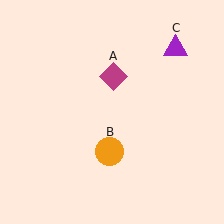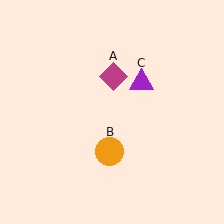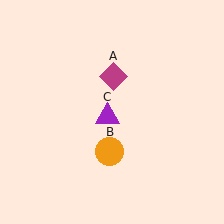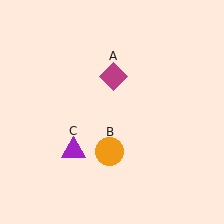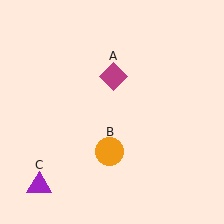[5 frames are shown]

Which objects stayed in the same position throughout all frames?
Magenta diamond (object A) and orange circle (object B) remained stationary.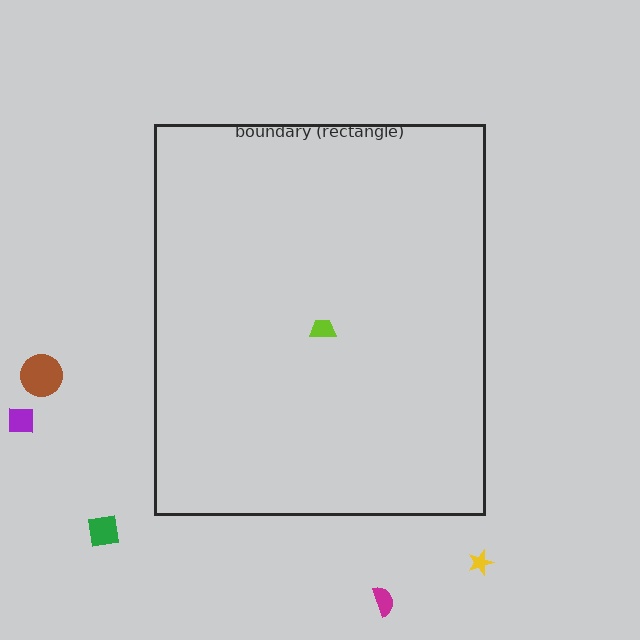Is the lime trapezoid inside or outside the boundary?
Inside.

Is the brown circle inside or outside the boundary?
Outside.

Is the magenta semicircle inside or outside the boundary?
Outside.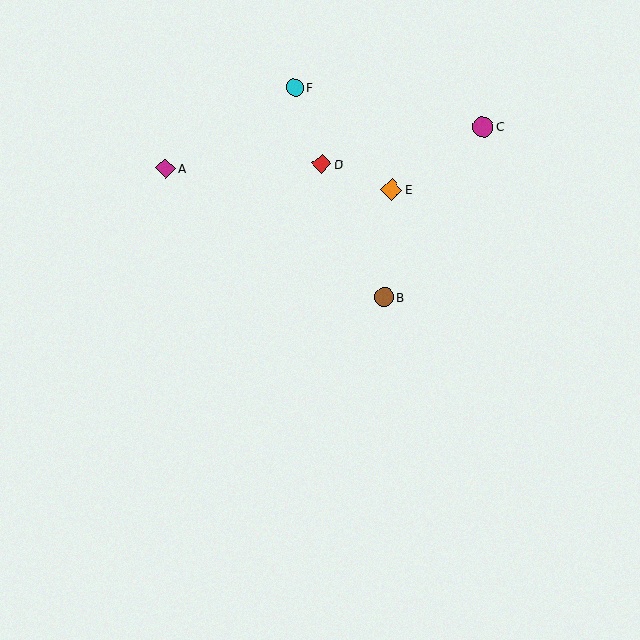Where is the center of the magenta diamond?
The center of the magenta diamond is at (166, 168).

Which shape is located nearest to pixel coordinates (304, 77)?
The cyan circle (labeled F) at (295, 88) is nearest to that location.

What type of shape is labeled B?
Shape B is a brown circle.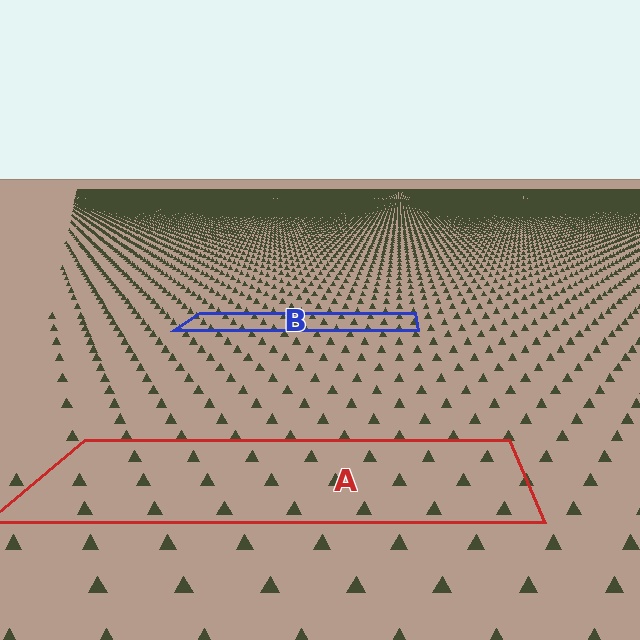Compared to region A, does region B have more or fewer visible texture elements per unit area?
Region B has more texture elements per unit area — they are packed more densely because it is farther away.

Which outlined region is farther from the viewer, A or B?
Region B is farther from the viewer — the texture elements inside it appear smaller and more densely packed.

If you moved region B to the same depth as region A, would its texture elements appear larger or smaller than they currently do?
They would appear larger. At a closer depth, the same texture elements are projected at a bigger on-screen size.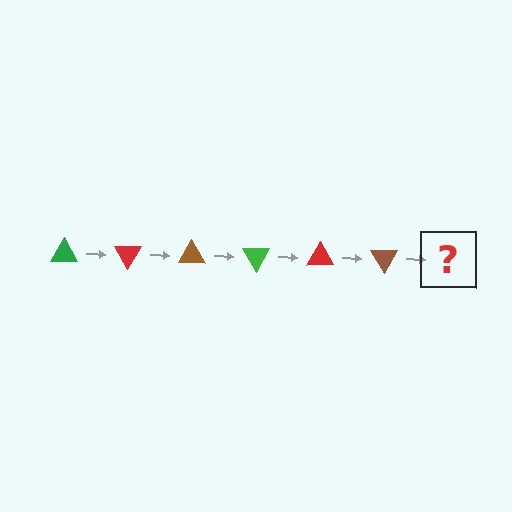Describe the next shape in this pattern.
It should be a green triangle, rotated 360 degrees from the start.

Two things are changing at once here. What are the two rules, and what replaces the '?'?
The two rules are that it rotates 60 degrees each step and the color cycles through green, red, and brown. The '?' should be a green triangle, rotated 360 degrees from the start.